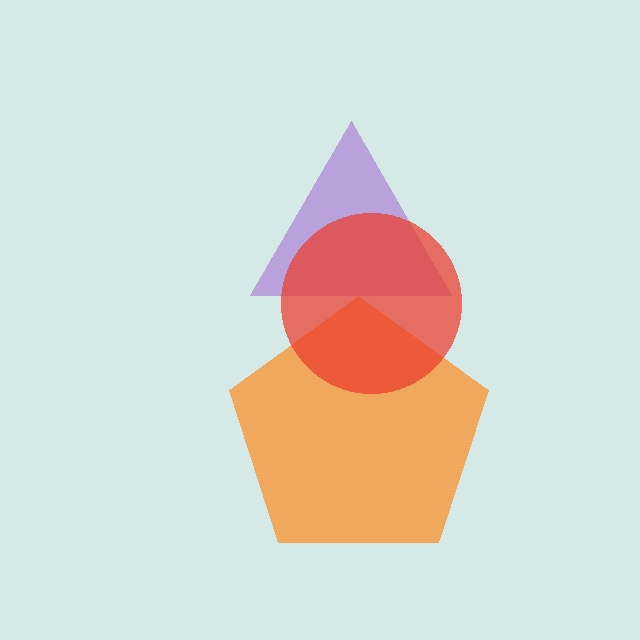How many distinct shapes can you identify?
There are 3 distinct shapes: an orange pentagon, a purple triangle, a red circle.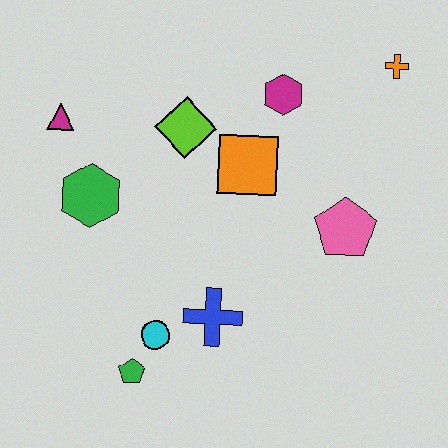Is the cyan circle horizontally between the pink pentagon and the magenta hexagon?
No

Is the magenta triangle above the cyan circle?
Yes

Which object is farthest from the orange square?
The green pentagon is farthest from the orange square.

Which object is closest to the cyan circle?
The green pentagon is closest to the cyan circle.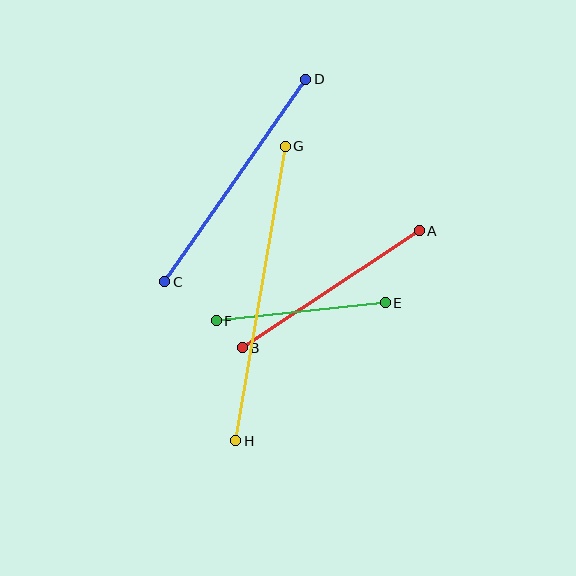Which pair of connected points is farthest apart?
Points G and H are farthest apart.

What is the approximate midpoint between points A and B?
The midpoint is at approximately (331, 289) pixels.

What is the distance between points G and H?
The distance is approximately 299 pixels.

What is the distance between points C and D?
The distance is approximately 247 pixels.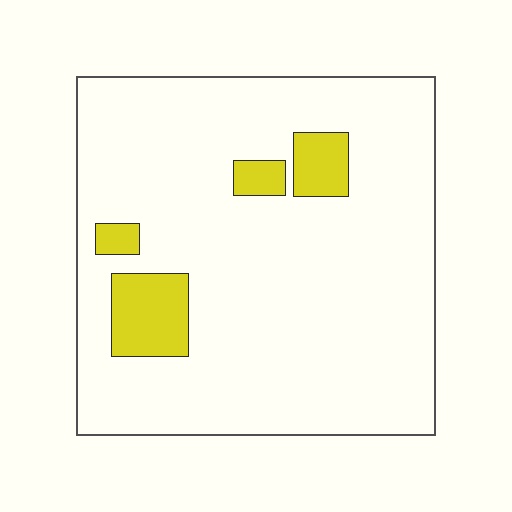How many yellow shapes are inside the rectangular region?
4.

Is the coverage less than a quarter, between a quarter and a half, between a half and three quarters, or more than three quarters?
Less than a quarter.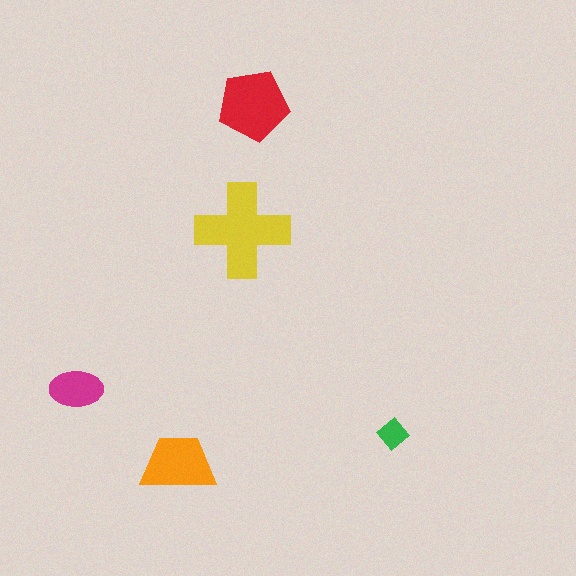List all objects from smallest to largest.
The green diamond, the magenta ellipse, the orange trapezoid, the red pentagon, the yellow cross.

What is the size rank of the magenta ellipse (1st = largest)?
4th.